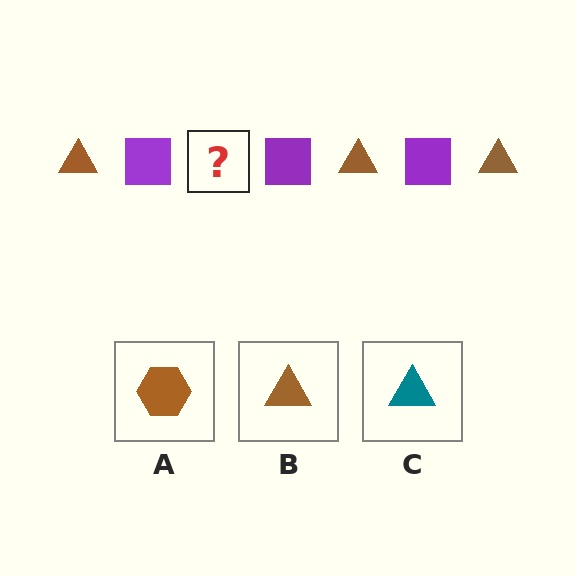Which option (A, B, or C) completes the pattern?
B.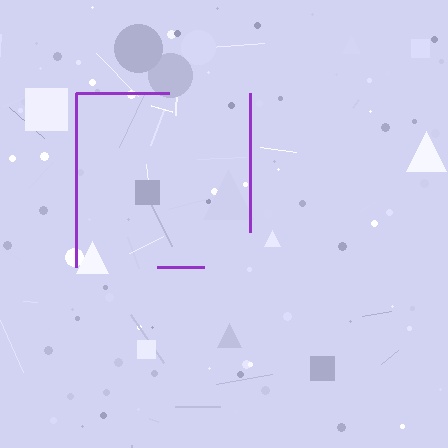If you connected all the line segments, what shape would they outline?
They would outline a square.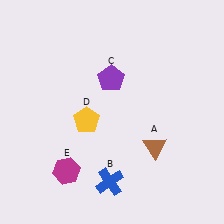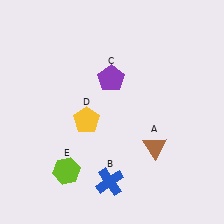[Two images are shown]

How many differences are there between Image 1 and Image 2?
There is 1 difference between the two images.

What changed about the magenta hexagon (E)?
In Image 1, E is magenta. In Image 2, it changed to lime.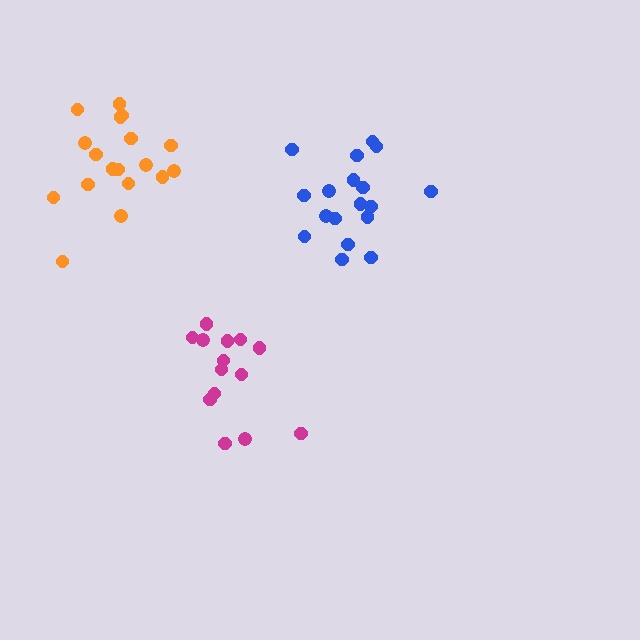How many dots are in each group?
Group 1: 14 dots, Group 2: 18 dots, Group 3: 18 dots (50 total).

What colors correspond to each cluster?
The clusters are colored: magenta, blue, orange.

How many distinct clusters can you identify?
There are 3 distinct clusters.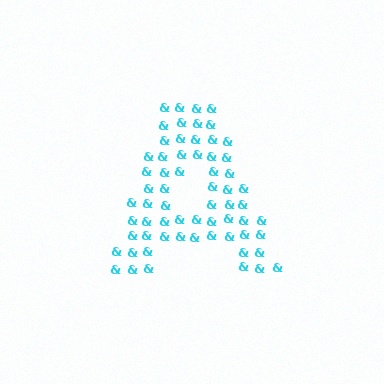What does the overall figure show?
The overall figure shows the letter A.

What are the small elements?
The small elements are ampersands.